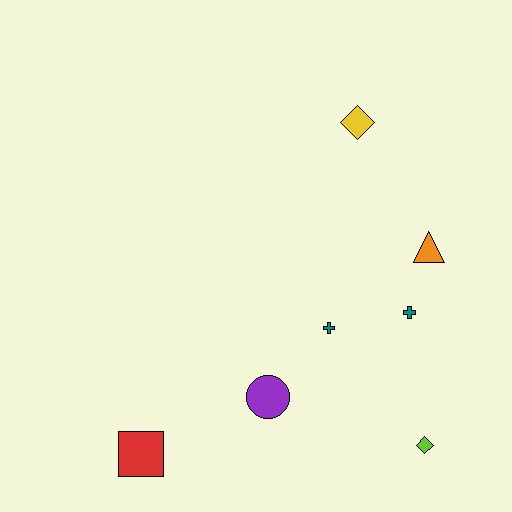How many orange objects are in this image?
There is 1 orange object.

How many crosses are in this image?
There are 2 crosses.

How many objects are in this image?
There are 7 objects.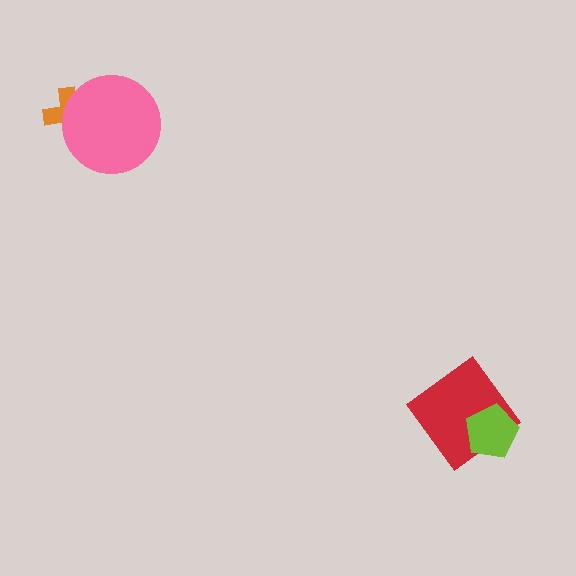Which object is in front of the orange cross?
The pink circle is in front of the orange cross.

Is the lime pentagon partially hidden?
No, no other shape covers it.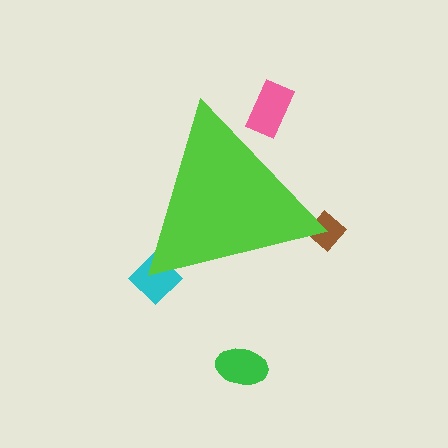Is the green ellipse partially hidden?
No, the green ellipse is fully visible.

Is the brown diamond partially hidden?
Yes, the brown diamond is partially hidden behind the lime triangle.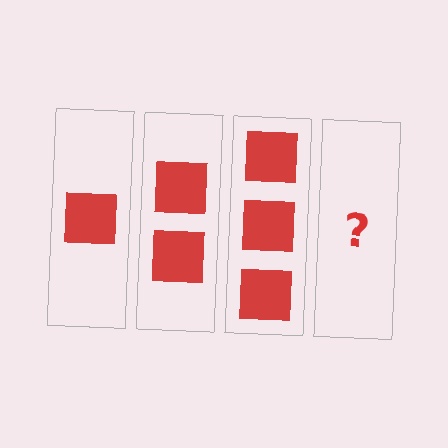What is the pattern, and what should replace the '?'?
The pattern is that each step adds one more square. The '?' should be 4 squares.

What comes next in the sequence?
The next element should be 4 squares.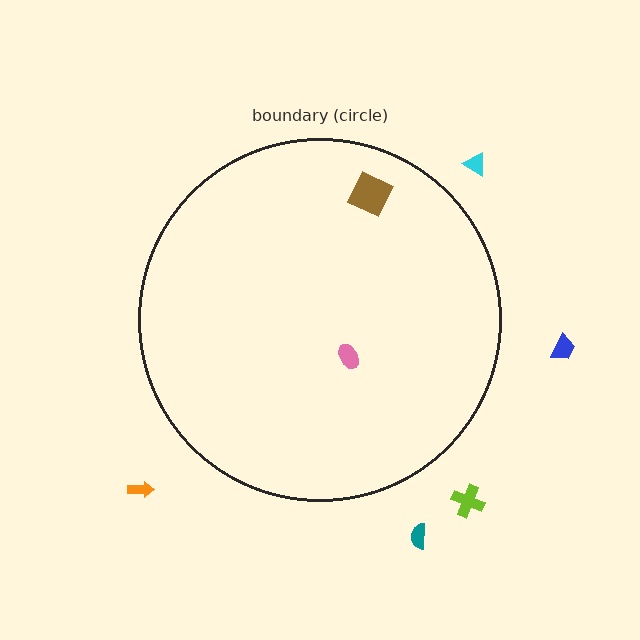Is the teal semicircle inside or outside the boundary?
Outside.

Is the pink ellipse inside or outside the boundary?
Inside.